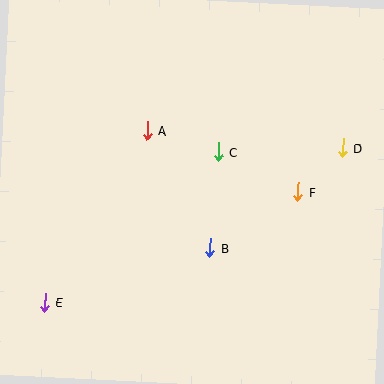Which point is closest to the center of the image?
Point C at (218, 152) is closest to the center.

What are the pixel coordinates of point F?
Point F is at (298, 192).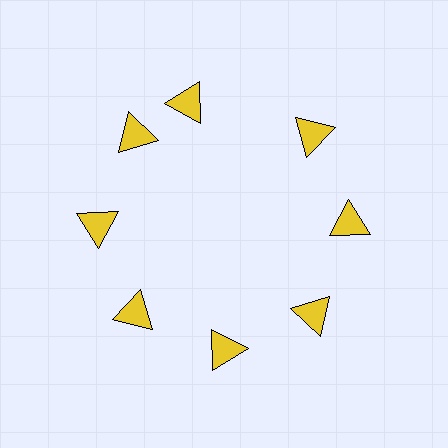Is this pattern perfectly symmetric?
No. The 8 yellow triangles are arranged in a ring, but one element near the 12 o'clock position is rotated out of alignment along the ring, breaking the 8-fold rotational symmetry.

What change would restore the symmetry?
The symmetry would be restored by rotating it back into even spacing with its neighbors so that all 8 triangles sit at equal angles and equal distance from the center.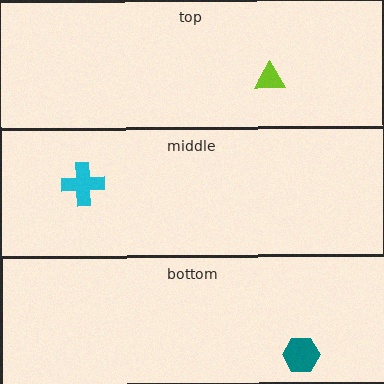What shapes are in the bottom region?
The teal hexagon.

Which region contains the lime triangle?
The top region.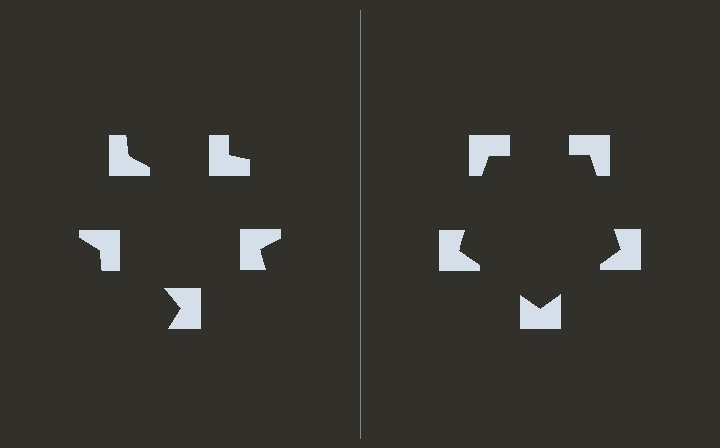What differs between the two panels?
The notched squares are positioned identically on both sides; only the wedge orientations differ. On the right they align to a pentagon; on the left they are misaligned.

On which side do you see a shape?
An illusory pentagon appears on the right side. On the left side the wedge cuts are rotated, so no coherent shape forms.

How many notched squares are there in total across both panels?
10 — 5 on each side.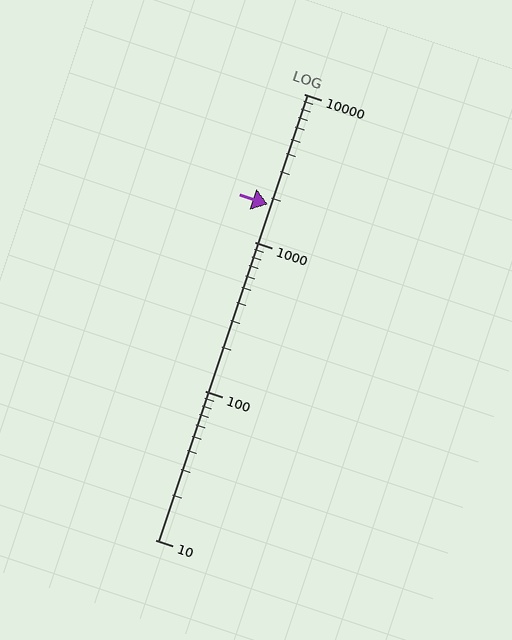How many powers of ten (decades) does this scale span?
The scale spans 3 decades, from 10 to 10000.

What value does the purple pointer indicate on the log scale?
The pointer indicates approximately 1800.